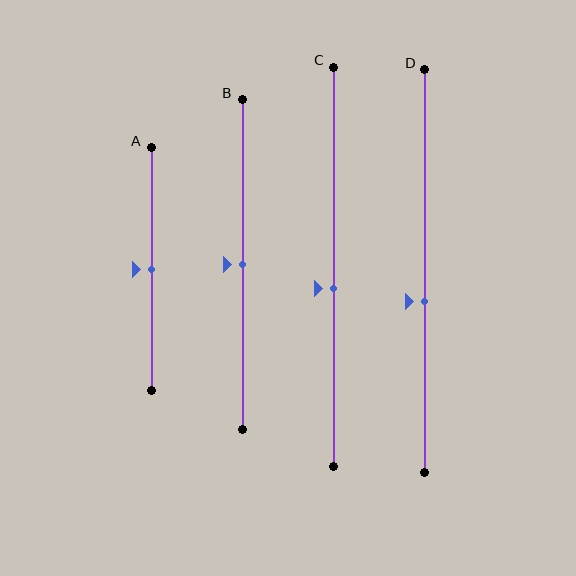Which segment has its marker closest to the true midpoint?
Segment A has its marker closest to the true midpoint.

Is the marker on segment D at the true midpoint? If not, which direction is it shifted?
No, the marker on segment D is shifted downward by about 8% of the segment length.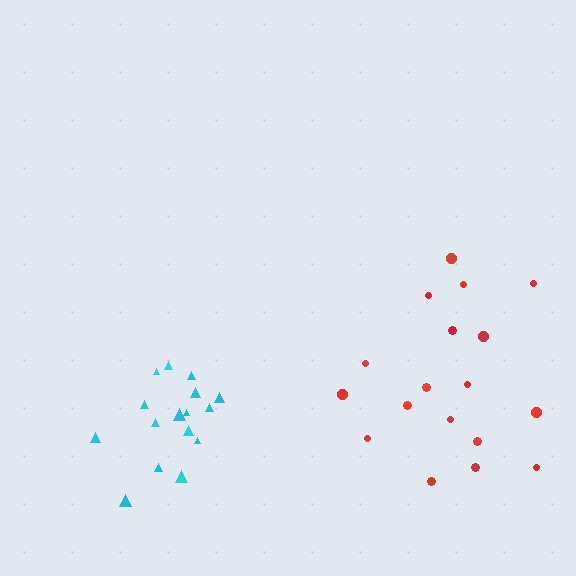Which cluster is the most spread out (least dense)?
Red.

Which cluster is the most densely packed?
Cyan.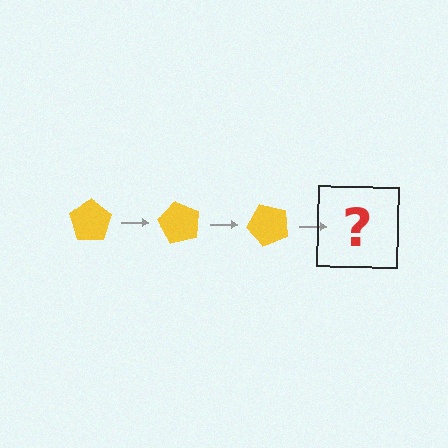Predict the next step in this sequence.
The next step is a yellow pentagon rotated 180 degrees.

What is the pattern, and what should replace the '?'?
The pattern is that the pentagon rotates 60 degrees each step. The '?' should be a yellow pentagon rotated 180 degrees.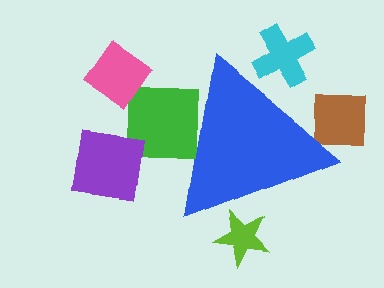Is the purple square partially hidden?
No, the purple square is fully visible.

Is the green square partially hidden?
Yes, the green square is partially hidden behind the blue triangle.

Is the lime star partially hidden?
Yes, the lime star is partially hidden behind the blue triangle.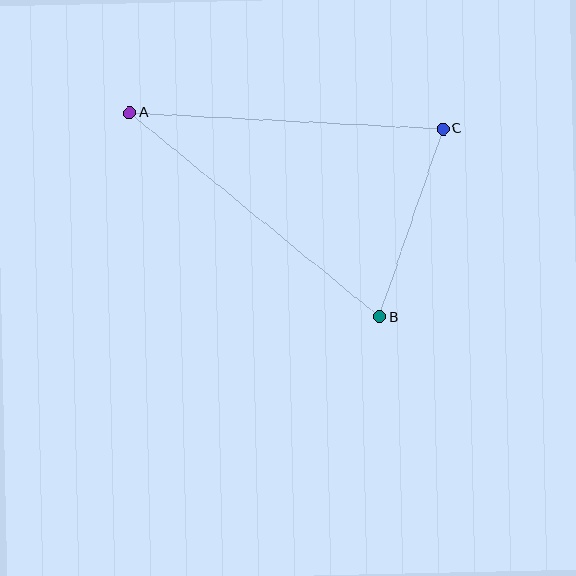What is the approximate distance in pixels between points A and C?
The distance between A and C is approximately 313 pixels.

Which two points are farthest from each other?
Points A and B are farthest from each other.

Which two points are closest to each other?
Points B and C are closest to each other.